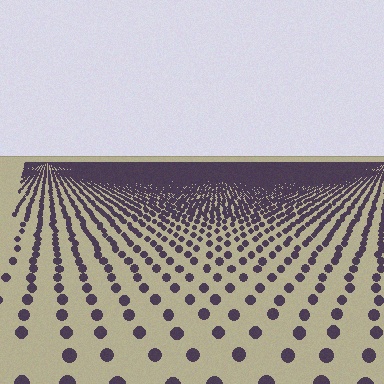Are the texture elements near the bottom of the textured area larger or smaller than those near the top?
Larger. Near the bottom, elements are closer to the viewer and appear at a bigger on-screen size.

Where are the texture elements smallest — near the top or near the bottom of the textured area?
Near the top.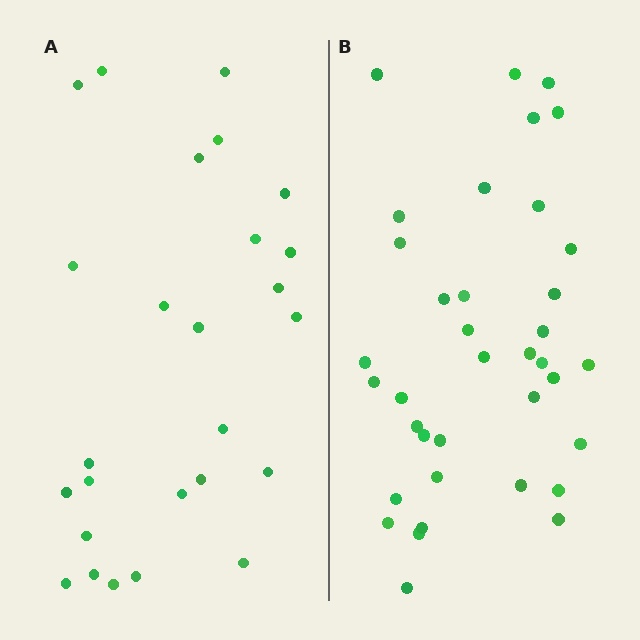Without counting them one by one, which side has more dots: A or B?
Region B (the right region) has more dots.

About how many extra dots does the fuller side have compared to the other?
Region B has roughly 12 or so more dots than region A.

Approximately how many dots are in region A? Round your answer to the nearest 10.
About 30 dots. (The exact count is 26, which rounds to 30.)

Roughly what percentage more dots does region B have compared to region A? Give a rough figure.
About 40% more.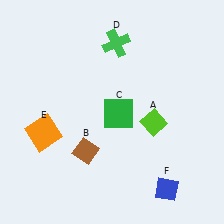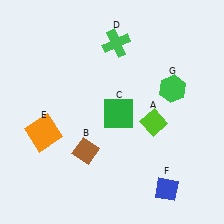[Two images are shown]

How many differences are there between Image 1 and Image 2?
There is 1 difference between the two images.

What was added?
A green hexagon (G) was added in Image 2.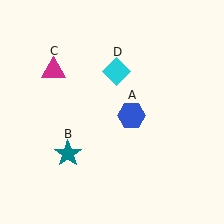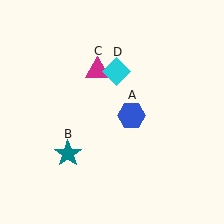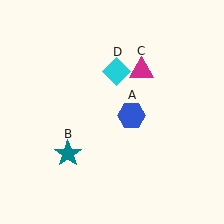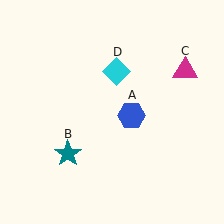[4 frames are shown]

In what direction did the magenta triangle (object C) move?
The magenta triangle (object C) moved right.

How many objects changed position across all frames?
1 object changed position: magenta triangle (object C).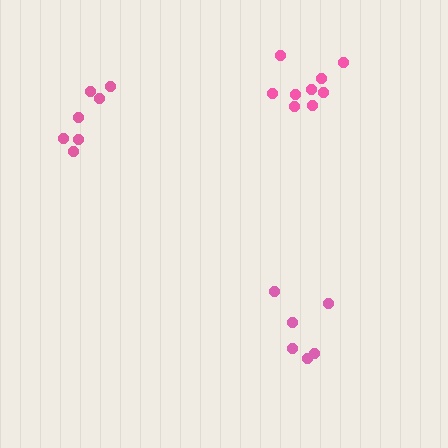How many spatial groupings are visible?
There are 3 spatial groupings.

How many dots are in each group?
Group 1: 9 dots, Group 2: 6 dots, Group 3: 7 dots (22 total).